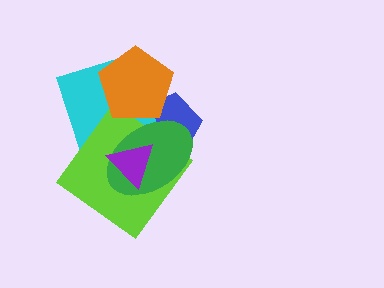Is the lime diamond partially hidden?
Yes, it is partially covered by another shape.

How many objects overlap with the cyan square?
4 objects overlap with the cyan square.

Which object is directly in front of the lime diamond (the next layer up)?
The green ellipse is directly in front of the lime diamond.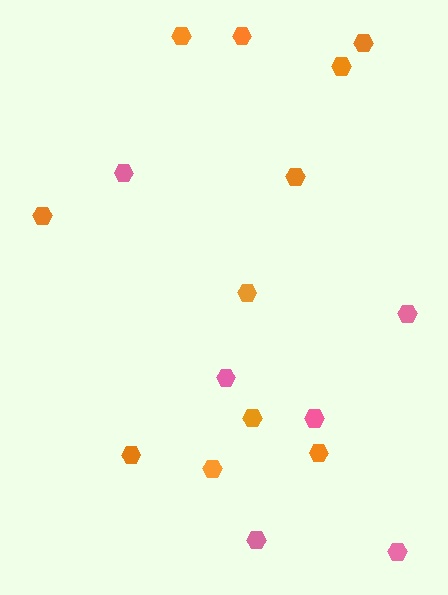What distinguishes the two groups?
There are 2 groups: one group of pink hexagons (6) and one group of orange hexagons (11).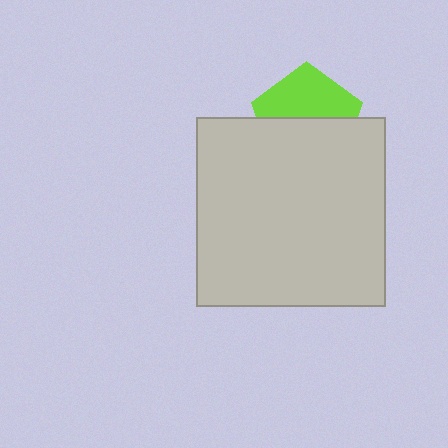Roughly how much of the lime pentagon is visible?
About half of it is visible (roughly 48%).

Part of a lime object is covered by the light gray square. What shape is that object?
It is a pentagon.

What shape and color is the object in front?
The object in front is a light gray square.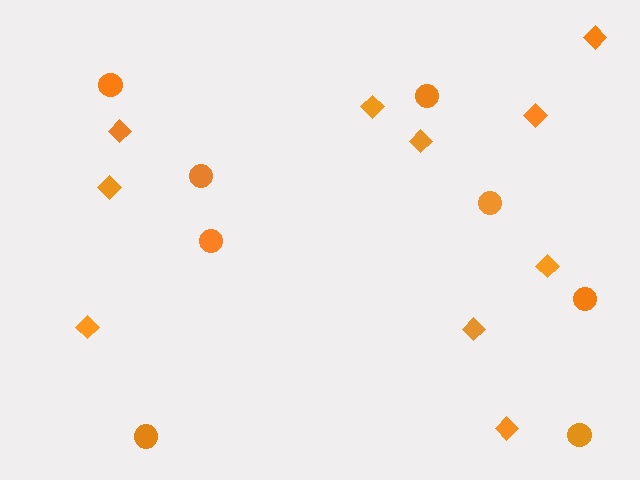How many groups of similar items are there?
There are 2 groups: one group of circles (8) and one group of diamonds (10).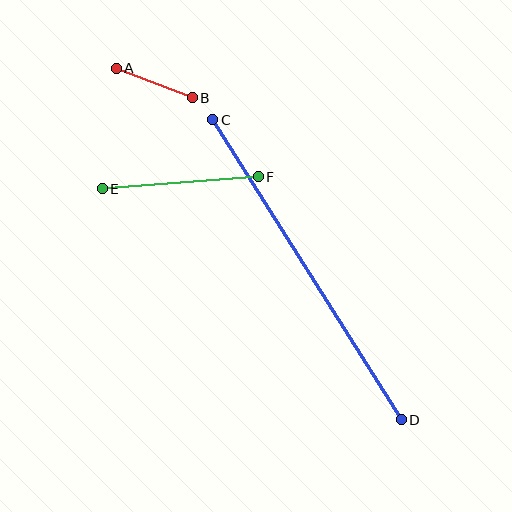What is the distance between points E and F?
The distance is approximately 156 pixels.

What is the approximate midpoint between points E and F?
The midpoint is at approximately (180, 183) pixels.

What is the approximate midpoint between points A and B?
The midpoint is at approximately (154, 83) pixels.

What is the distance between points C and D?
The distance is approximately 354 pixels.